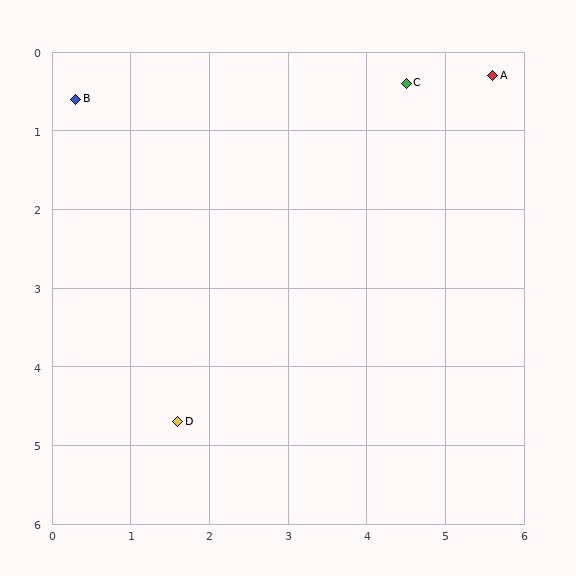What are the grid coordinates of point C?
Point C is at approximately (4.5, 0.4).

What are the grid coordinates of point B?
Point B is at approximately (0.3, 0.6).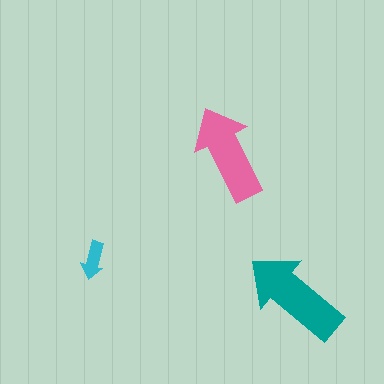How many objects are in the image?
There are 3 objects in the image.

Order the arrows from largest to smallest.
the teal one, the pink one, the cyan one.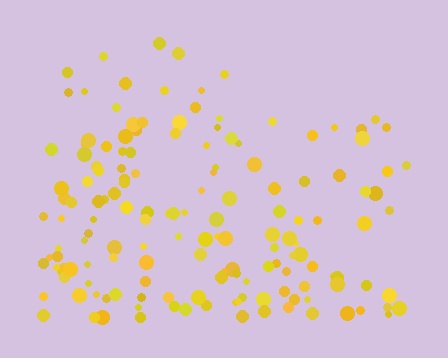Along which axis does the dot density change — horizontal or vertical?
Vertical.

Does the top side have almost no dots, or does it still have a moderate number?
Still a moderate number, just noticeably fewer than the bottom.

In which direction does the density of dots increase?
From top to bottom, with the bottom side densest.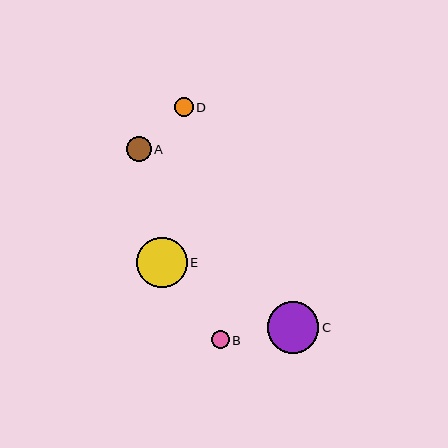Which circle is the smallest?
Circle B is the smallest with a size of approximately 18 pixels.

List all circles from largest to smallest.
From largest to smallest: C, E, A, D, B.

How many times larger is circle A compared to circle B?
Circle A is approximately 1.4 times the size of circle B.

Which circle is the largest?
Circle C is the largest with a size of approximately 51 pixels.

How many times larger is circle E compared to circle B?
Circle E is approximately 2.8 times the size of circle B.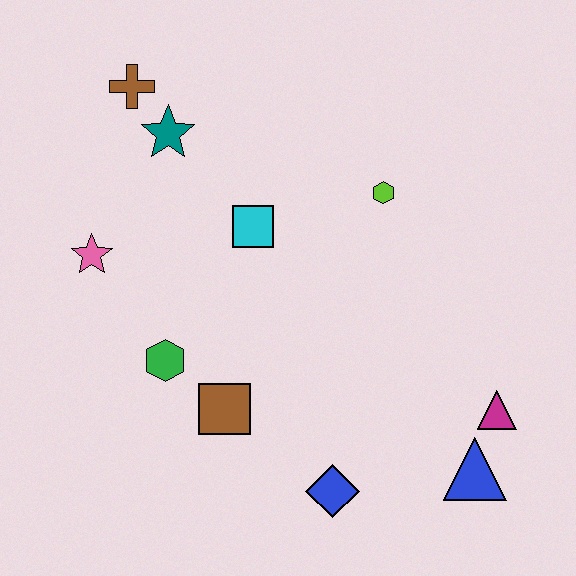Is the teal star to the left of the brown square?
Yes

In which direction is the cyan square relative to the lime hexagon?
The cyan square is to the left of the lime hexagon.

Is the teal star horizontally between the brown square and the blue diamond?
No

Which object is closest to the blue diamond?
The brown square is closest to the blue diamond.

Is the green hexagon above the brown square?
Yes